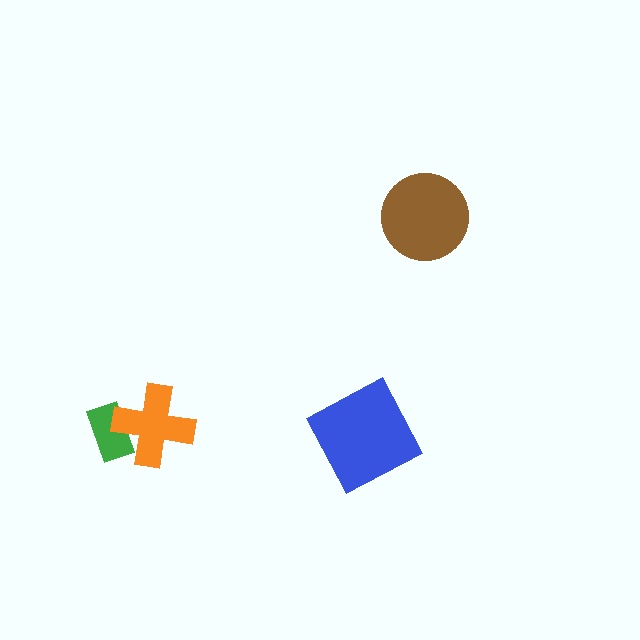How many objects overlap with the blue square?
0 objects overlap with the blue square.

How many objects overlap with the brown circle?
0 objects overlap with the brown circle.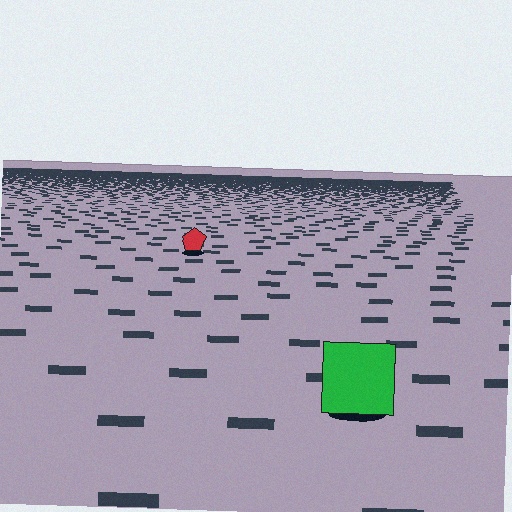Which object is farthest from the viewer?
The red pentagon is farthest from the viewer. It appears smaller and the ground texture around it is denser.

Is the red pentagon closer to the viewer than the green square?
No. The green square is closer — you can tell from the texture gradient: the ground texture is coarser near it.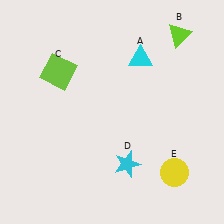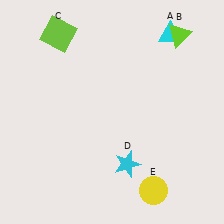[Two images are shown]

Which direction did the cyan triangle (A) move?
The cyan triangle (A) moved right.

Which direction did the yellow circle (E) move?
The yellow circle (E) moved left.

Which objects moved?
The objects that moved are: the cyan triangle (A), the lime square (C), the yellow circle (E).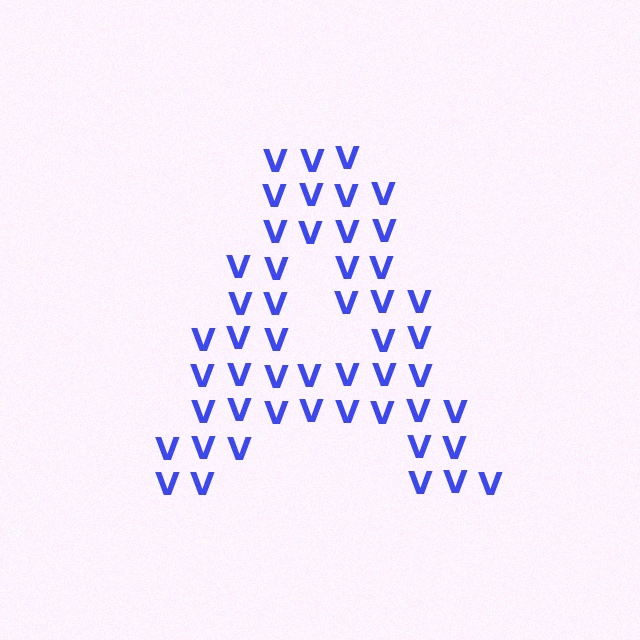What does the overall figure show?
The overall figure shows the letter A.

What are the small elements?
The small elements are letter V's.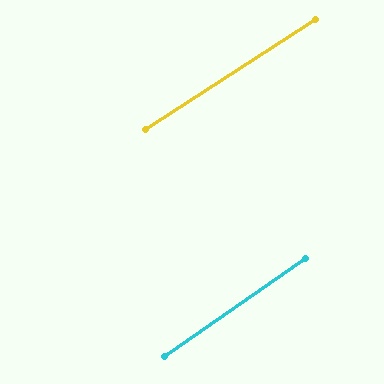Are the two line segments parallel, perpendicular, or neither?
Parallel — their directions differ by only 1.9°.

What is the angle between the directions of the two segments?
Approximately 2 degrees.